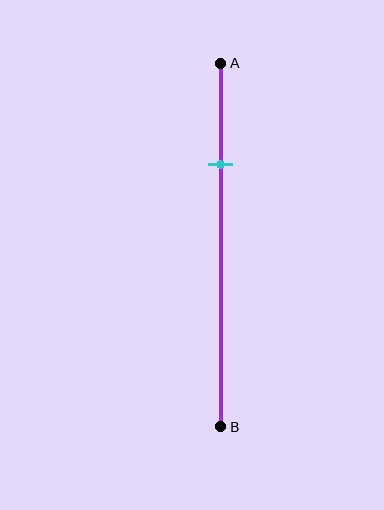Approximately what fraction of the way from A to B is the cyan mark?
The cyan mark is approximately 30% of the way from A to B.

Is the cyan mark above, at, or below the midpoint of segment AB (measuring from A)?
The cyan mark is above the midpoint of segment AB.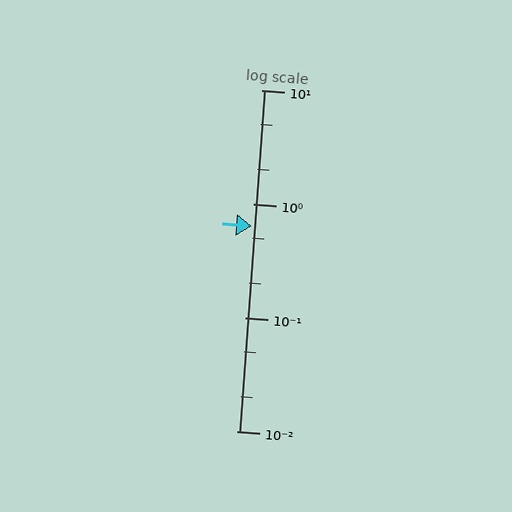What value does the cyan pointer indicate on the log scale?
The pointer indicates approximately 0.63.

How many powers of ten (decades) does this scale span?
The scale spans 3 decades, from 0.01 to 10.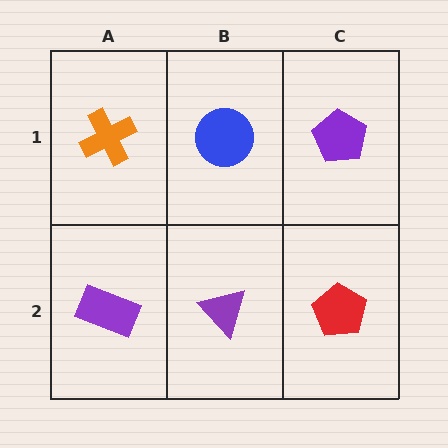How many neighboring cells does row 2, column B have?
3.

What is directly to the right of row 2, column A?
A purple triangle.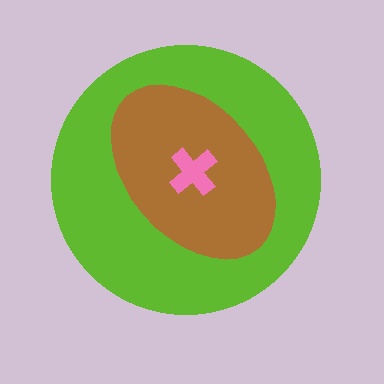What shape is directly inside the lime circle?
The brown ellipse.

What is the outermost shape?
The lime circle.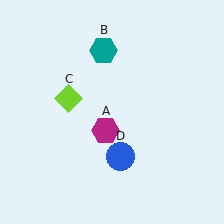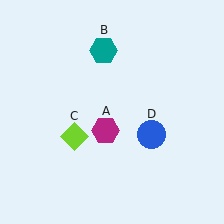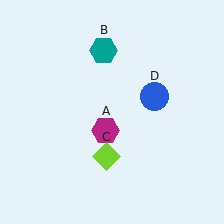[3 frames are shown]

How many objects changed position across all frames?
2 objects changed position: lime diamond (object C), blue circle (object D).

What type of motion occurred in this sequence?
The lime diamond (object C), blue circle (object D) rotated counterclockwise around the center of the scene.